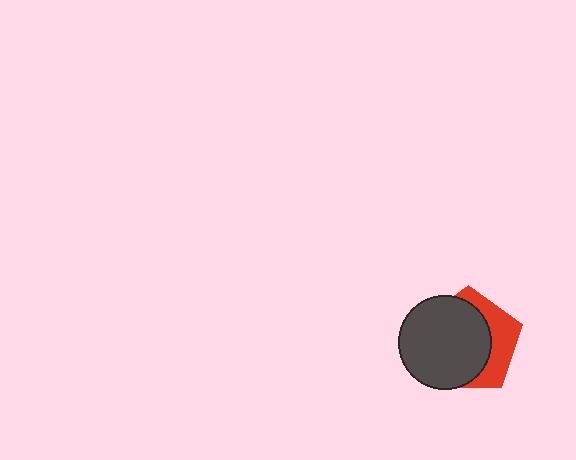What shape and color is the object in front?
The object in front is a dark gray circle.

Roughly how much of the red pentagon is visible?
A small part of it is visible (roughly 34%).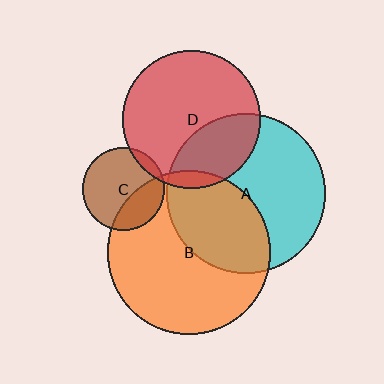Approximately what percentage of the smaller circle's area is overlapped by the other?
Approximately 10%.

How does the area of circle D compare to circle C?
Approximately 2.8 times.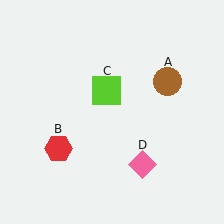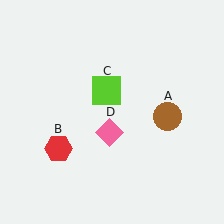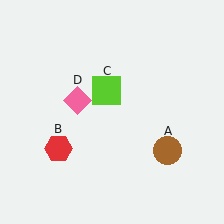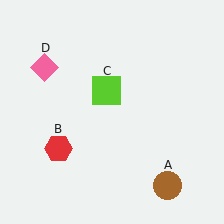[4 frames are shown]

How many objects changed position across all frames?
2 objects changed position: brown circle (object A), pink diamond (object D).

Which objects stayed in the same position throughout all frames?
Red hexagon (object B) and lime square (object C) remained stationary.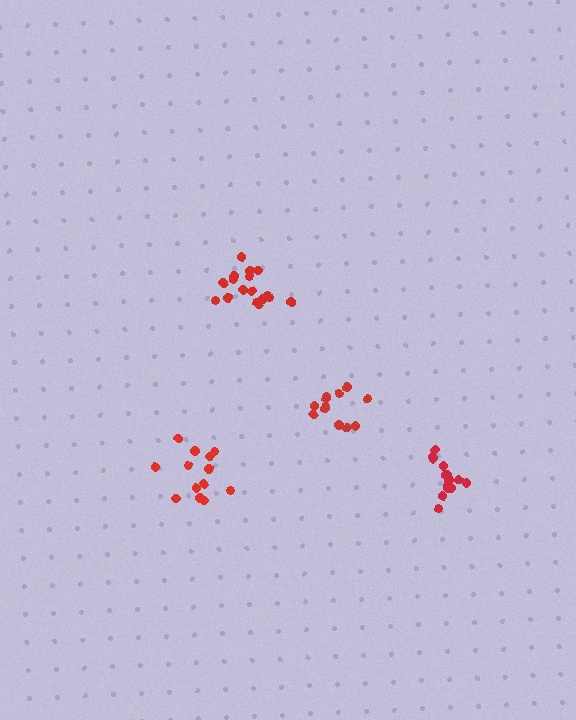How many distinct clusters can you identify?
There are 4 distinct clusters.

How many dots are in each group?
Group 1: 13 dots, Group 2: 18 dots, Group 3: 12 dots, Group 4: 16 dots (59 total).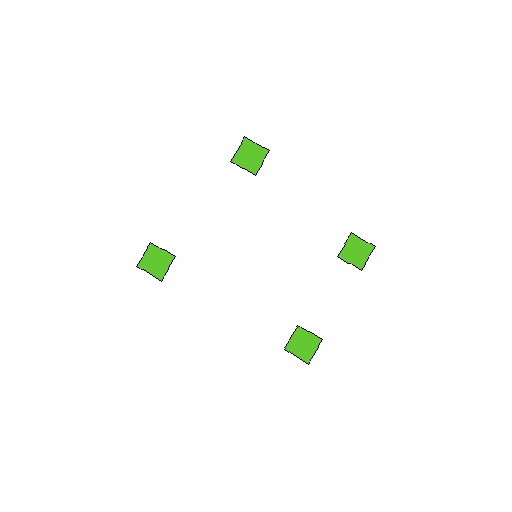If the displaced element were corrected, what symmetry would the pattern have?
It would have 4-fold rotational symmetry — the pattern would map onto itself every 90 degrees.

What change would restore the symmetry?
The symmetry would be restored by rotating it back into even spacing with its neighbors so that all 4 diamonds sit at equal angles and equal distance from the center.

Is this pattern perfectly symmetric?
No. The 4 lime diamonds are arranged in a ring, but one element near the 6 o'clock position is rotated out of alignment along the ring, breaking the 4-fold rotational symmetry.